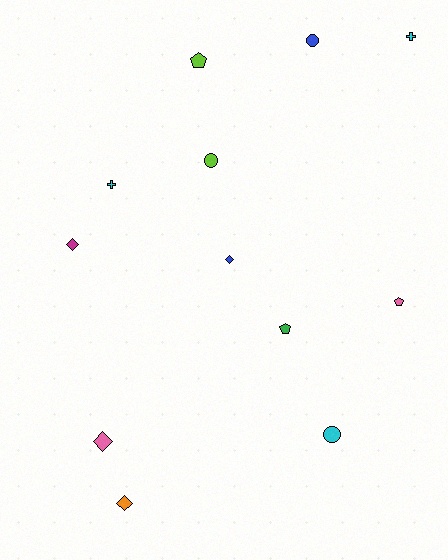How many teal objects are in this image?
There are no teal objects.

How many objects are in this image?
There are 12 objects.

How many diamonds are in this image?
There are 4 diamonds.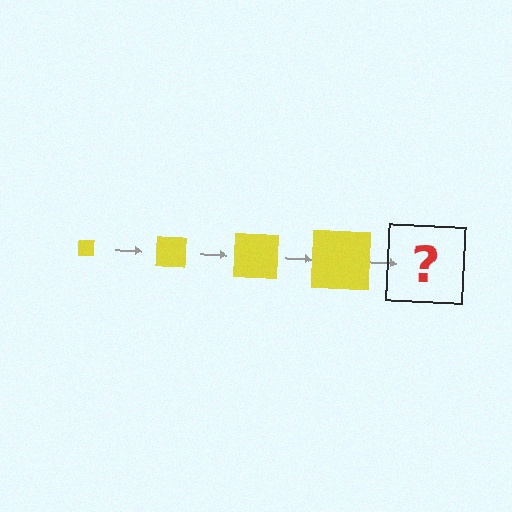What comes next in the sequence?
The next element should be a yellow square, larger than the previous one.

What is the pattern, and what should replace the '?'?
The pattern is that the square gets progressively larger each step. The '?' should be a yellow square, larger than the previous one.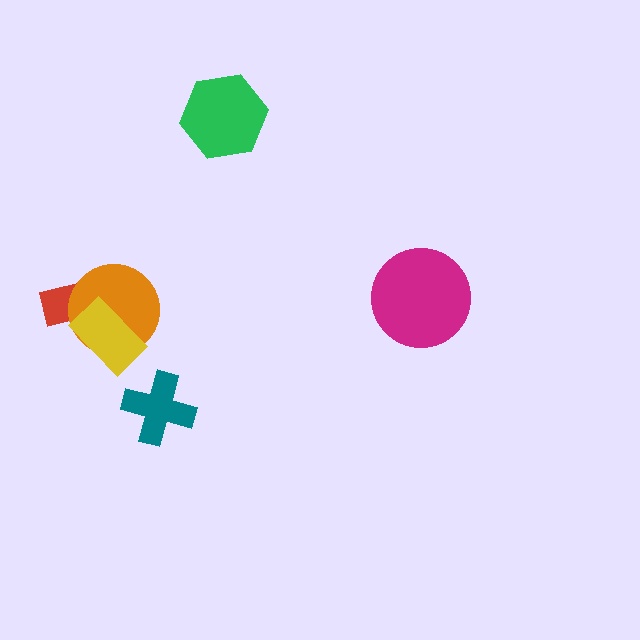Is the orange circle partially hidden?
Yes, it is partially covered by another shape.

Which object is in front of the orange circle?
The yellow rectangle is in front of the orange circle.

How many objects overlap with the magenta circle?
0 objects overlap with the magenta circle.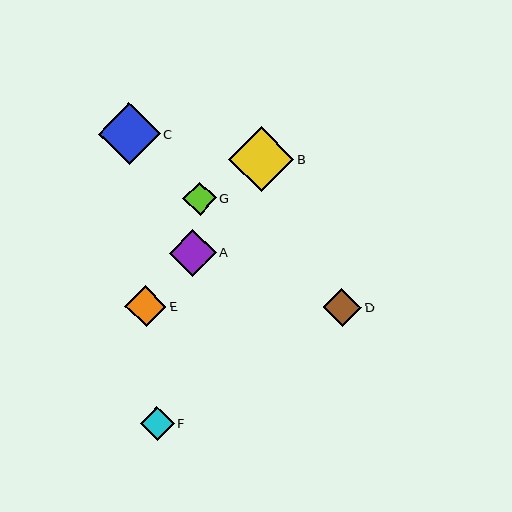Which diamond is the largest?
Diamond B is the largest with a size of approximately 65 pixels.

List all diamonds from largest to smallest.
From largest to smallest: B, C, A, E, D, F, G.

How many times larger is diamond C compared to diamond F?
Diamond C is approximately 1.8 times the size of diamond F.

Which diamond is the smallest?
Diamond G is the smallest with a size of approximately 33 pixels.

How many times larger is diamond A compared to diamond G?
Diamond A is approximately 1.4 times the size of diamond G.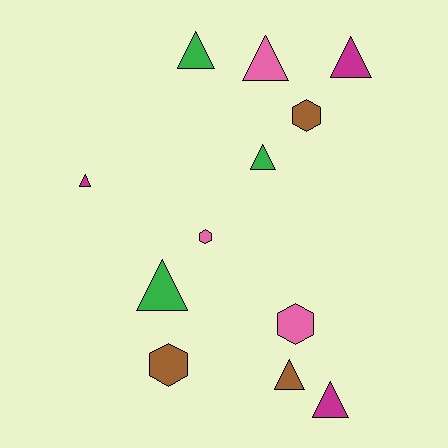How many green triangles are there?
There are 3 green triangles.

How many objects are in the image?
There are 12 objects.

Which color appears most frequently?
Magenta, with 3 objects.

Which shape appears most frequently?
Triangle, with 8 objects.